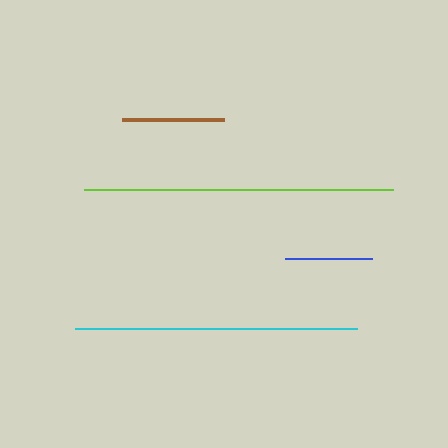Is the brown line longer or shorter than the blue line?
The brown line is longer than the blue line.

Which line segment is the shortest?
The blue line is the shortest at approximately 87 pixels.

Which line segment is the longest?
The lime line is the longest at approximately 308 pixels.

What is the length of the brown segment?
The brown segment is approximately 102 pixels long.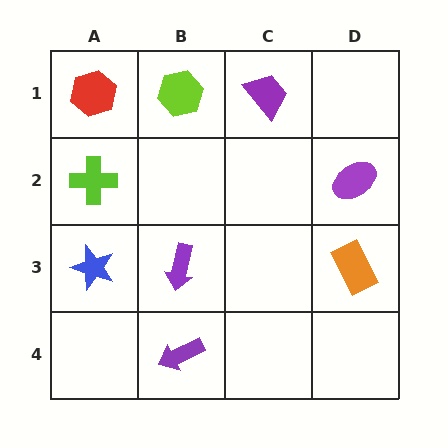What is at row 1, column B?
A lime hexagon.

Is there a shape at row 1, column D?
No, that cell is empty.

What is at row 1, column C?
A purple trapezoid.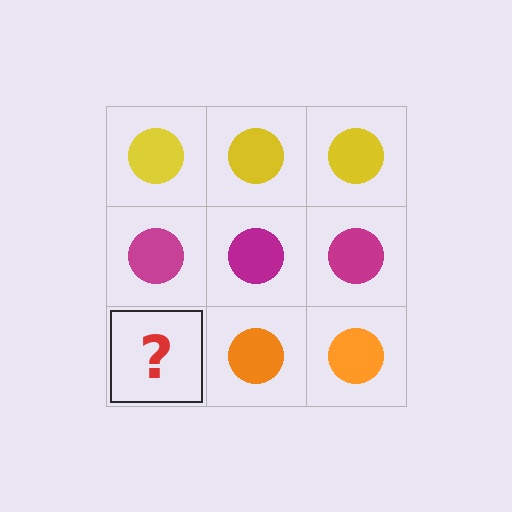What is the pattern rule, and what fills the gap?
The rule is that each row has a consistent color. The gap should be filled with an orange circle.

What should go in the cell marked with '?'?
The missing cell should contain an orange circle.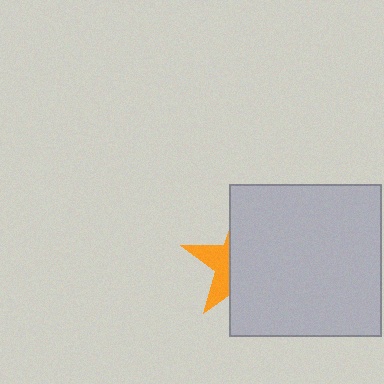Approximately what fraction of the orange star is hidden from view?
Roughly 66% of the orange star is hidden behind the light gray square.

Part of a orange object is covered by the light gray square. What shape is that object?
It is a star.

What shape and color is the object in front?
The object in front is a light gray square.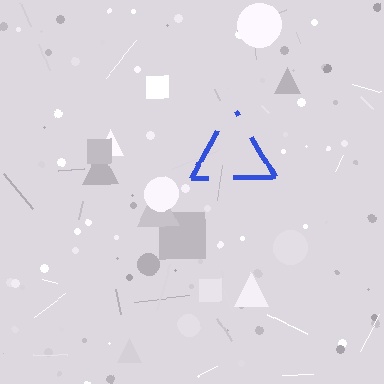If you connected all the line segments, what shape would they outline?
They would outline a triangle.